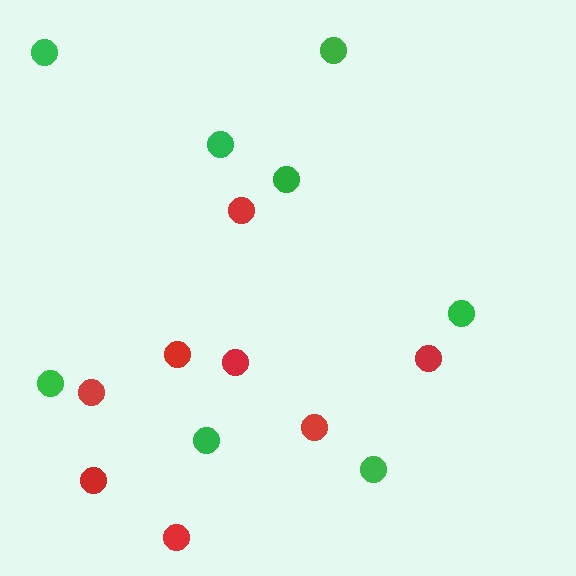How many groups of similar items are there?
There are 2 groups: one group of green circles (8) and one group of red circles (8).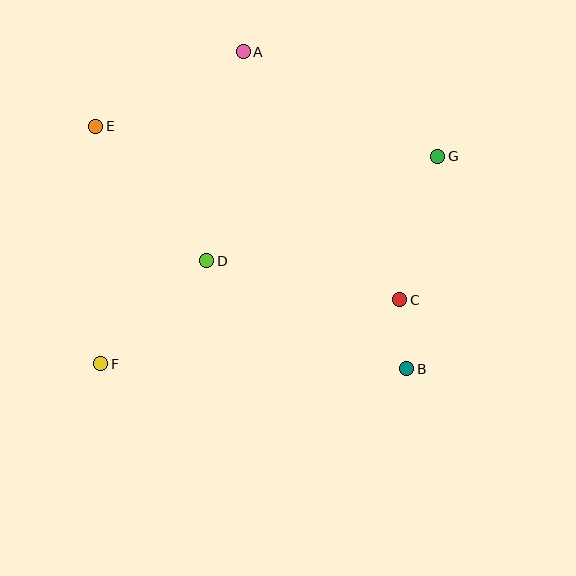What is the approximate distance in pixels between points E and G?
The distance between E and G is approximately 343 pixels.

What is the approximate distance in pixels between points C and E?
The distance between C and E is approximately 350 pixels.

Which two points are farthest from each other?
Points F and G are farthest from each other.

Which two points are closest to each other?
Points B and C are closest to each other.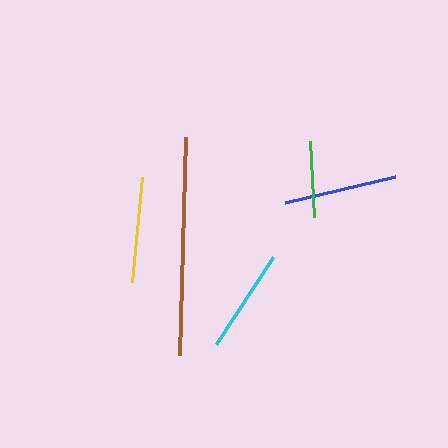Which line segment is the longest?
The brown line is the longest at approximately 219 pixels.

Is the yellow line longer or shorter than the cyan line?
The yellow line is longer than the cyan line.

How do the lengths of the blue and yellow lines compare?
The blue and yellow lines are approximately the same length.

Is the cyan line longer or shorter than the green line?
The cyan line is longer than the green line.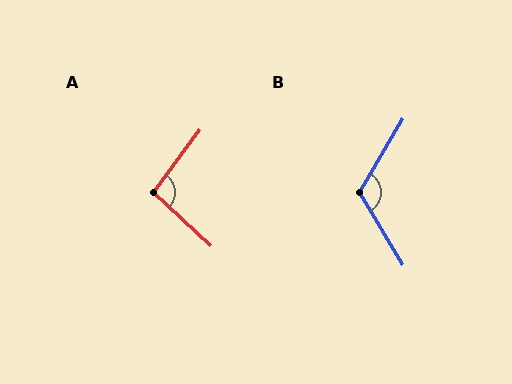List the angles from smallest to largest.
A (96°), B (119°).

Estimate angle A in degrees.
Approximately 96 degrees.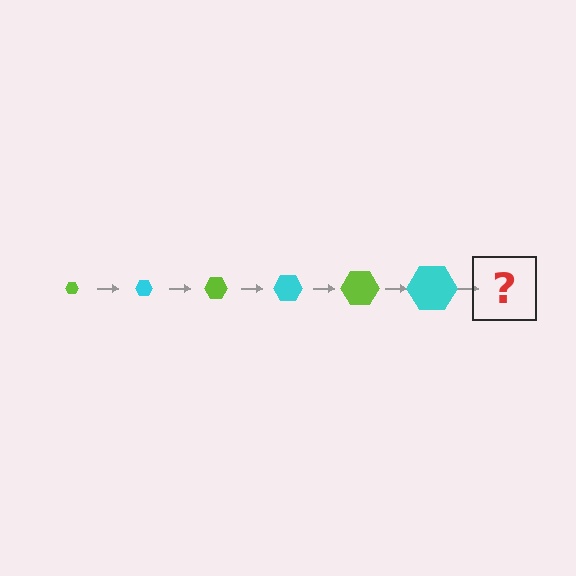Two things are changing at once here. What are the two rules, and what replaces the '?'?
The two rules are that the hexagon grows larger each step and the color cycles through lime and cyan. The '?' should be a lime hexagon, larger than the previous one.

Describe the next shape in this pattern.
It should be a lime hexagon, larger than the previous one.